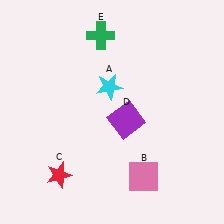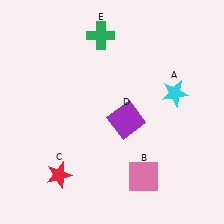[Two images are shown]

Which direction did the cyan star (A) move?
The cyan star (A) moved right.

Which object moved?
The cyan star (A) moved right.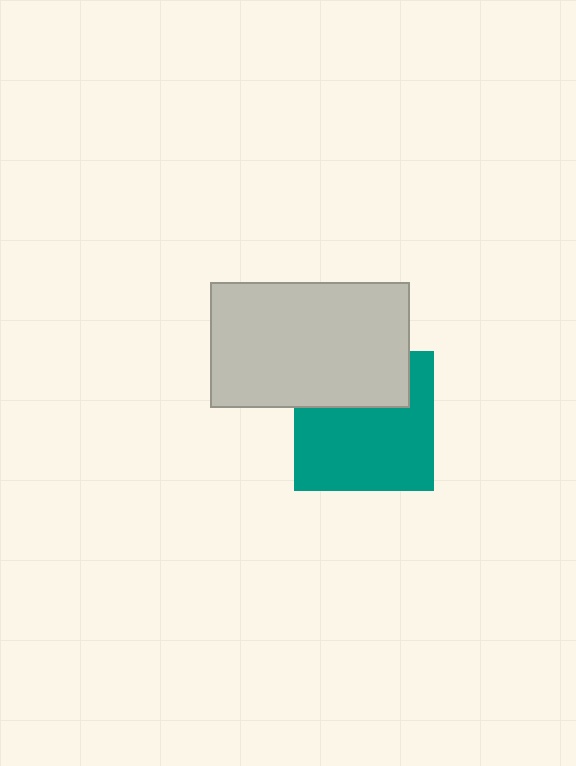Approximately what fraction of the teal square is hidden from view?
Roughly 33% of the teal square is hidden behind the light gray rectangle.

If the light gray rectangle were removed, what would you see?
You would see the complete teal square.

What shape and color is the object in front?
The object in front is a light gray rectangle.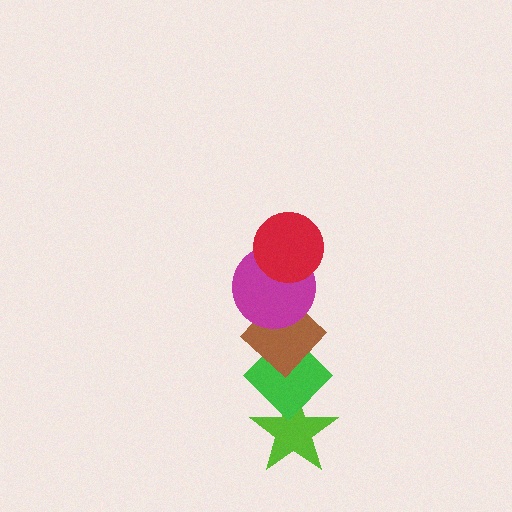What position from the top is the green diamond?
The green diamond is 4th from the top.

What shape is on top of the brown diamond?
The magenta circle is on top of the brown diamond.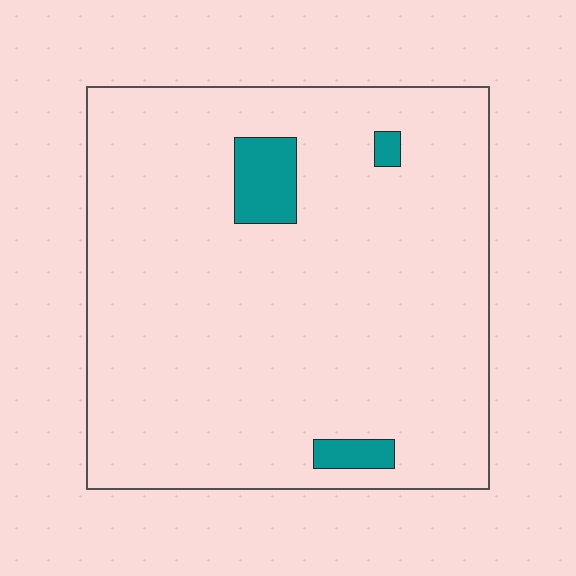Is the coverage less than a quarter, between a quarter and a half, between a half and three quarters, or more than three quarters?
Less than a quarter.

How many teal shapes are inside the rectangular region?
3.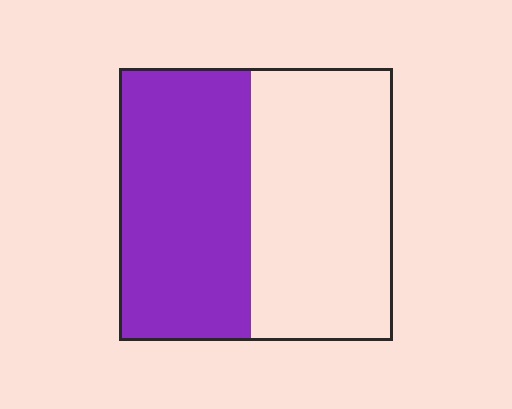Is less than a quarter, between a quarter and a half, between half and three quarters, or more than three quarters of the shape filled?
Between a quarter and a half.